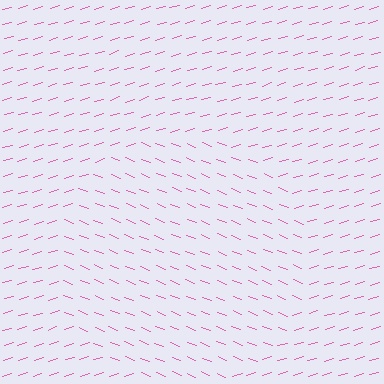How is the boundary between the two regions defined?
The boundary is defined purely by a change in line orientation (approximately 39 degrees difference). All lines are the same color and thickness.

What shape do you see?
I see a circle.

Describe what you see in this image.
The image is filled with small pink line segments. A circle region in the image has lines oriented differently from the surrounding lines, creating a visible texture boundary.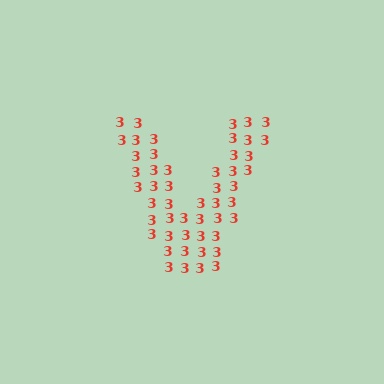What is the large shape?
The large shape is the letter V.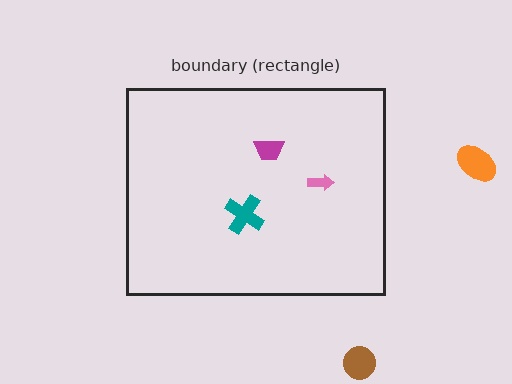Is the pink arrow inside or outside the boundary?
Inside.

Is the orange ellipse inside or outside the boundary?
Outside.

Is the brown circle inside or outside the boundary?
Outside.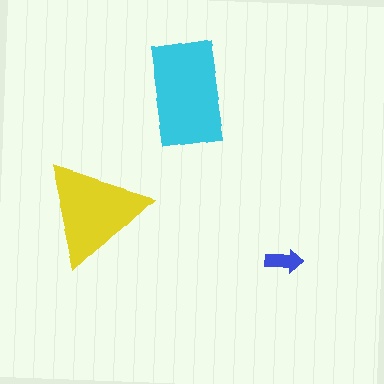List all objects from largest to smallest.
The cyan rectangle, the yellow triangle, the blue arrow.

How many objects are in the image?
There are 3 objects in the image.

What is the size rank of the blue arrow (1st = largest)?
3rd.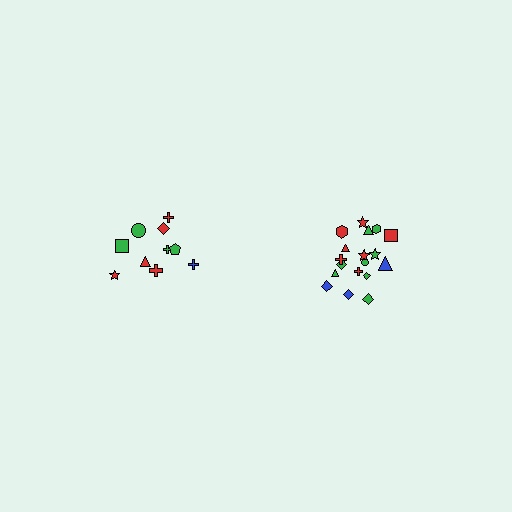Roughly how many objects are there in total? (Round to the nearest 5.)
Roughly 30 objects in total.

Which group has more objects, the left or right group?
The right group.